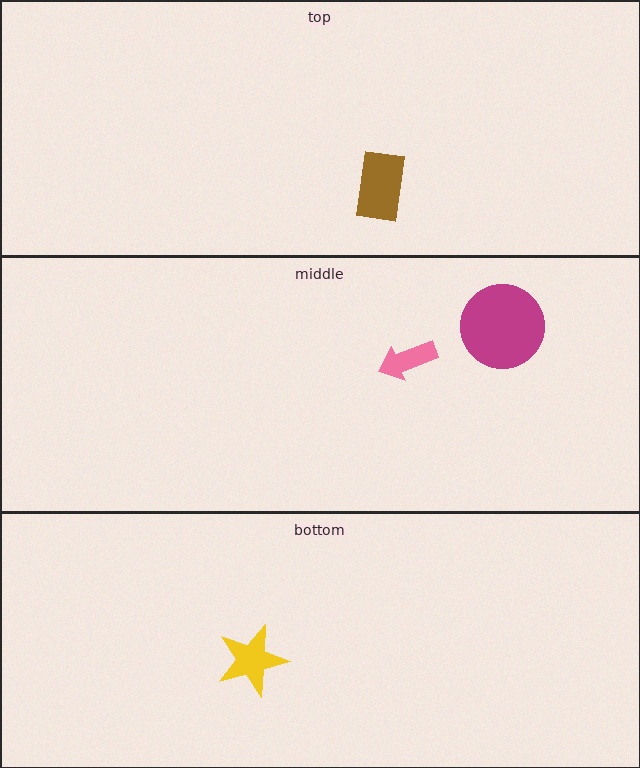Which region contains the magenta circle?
The middle region.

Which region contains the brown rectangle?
The top region.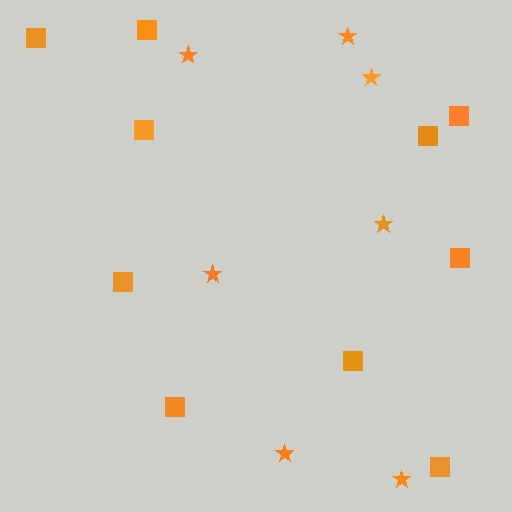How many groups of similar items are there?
There are 2 groups: one group of stars (7) and one group of squares (10).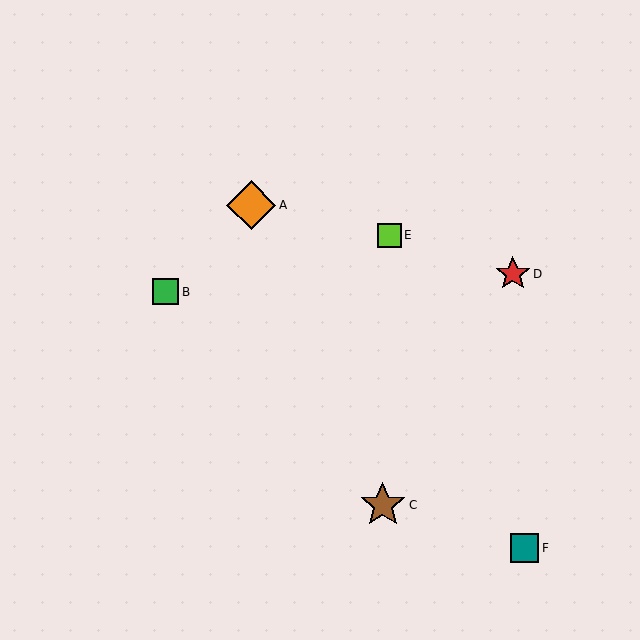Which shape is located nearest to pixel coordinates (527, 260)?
The red star (labeled D) at (513, 274) is nearest to that location.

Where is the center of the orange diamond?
The center of the orange diamond is at (251, 205).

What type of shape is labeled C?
Shape C is a brown star.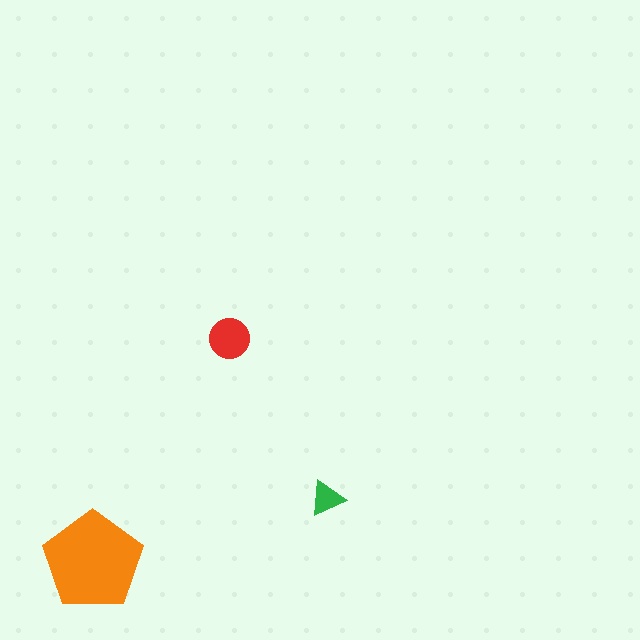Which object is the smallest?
The green triangle.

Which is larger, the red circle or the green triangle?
The red circle.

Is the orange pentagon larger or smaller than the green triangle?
Larger.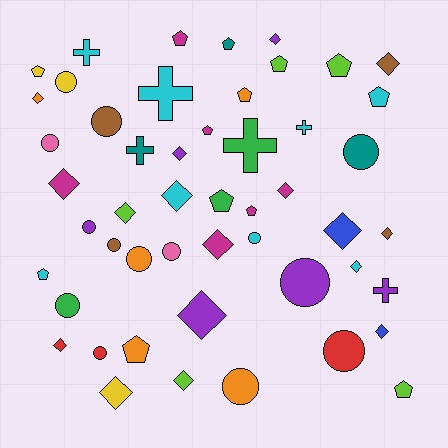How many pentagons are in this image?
There are 13 pentagons.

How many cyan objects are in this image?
There are 8 cyan objects.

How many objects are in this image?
There are 50 objects.